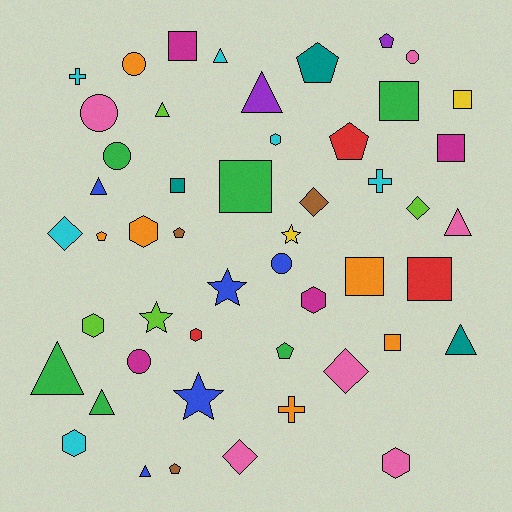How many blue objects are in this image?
There are 5 blue objects.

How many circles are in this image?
There are 6 circles.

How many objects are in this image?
There are 50 objects.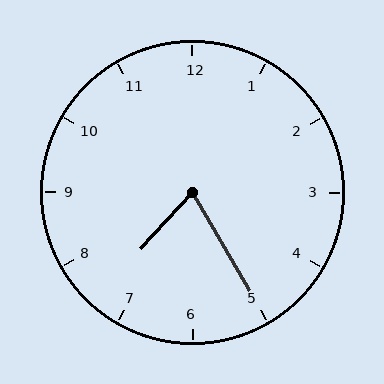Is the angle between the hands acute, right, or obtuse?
It is acute.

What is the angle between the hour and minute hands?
Approximately 72 degrees.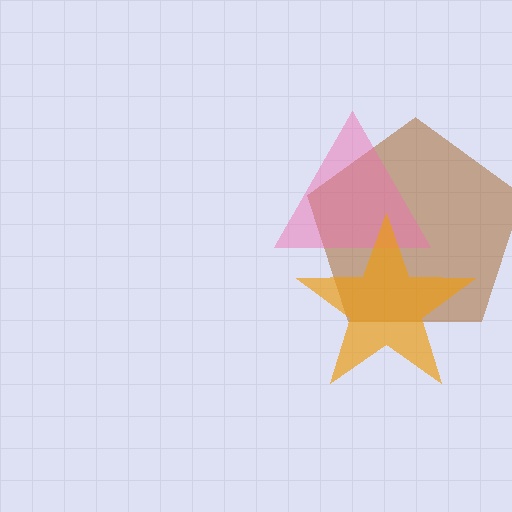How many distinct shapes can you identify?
There are 3 distinct shapes: a brown pentagon, a pink triangle, an orange star.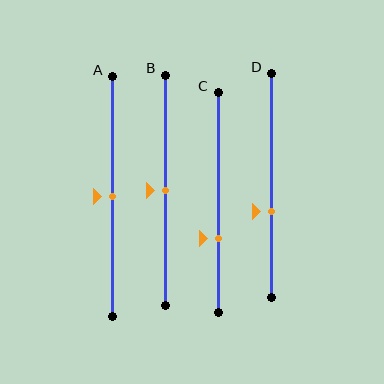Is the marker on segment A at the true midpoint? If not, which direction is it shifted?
Yes, the marker on segment A is at the true midpoint.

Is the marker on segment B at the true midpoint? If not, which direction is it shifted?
Yes, the marker on segment B is at the true midpoint.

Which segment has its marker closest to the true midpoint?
Segment A has its marker closest to the true midpoint.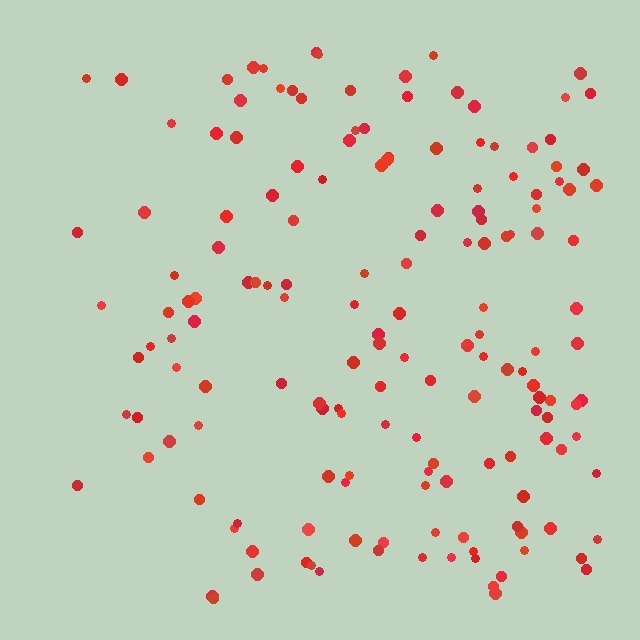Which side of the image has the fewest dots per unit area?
The left.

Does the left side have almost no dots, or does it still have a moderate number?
Still a moderate number, just noticeably fewer than the right.